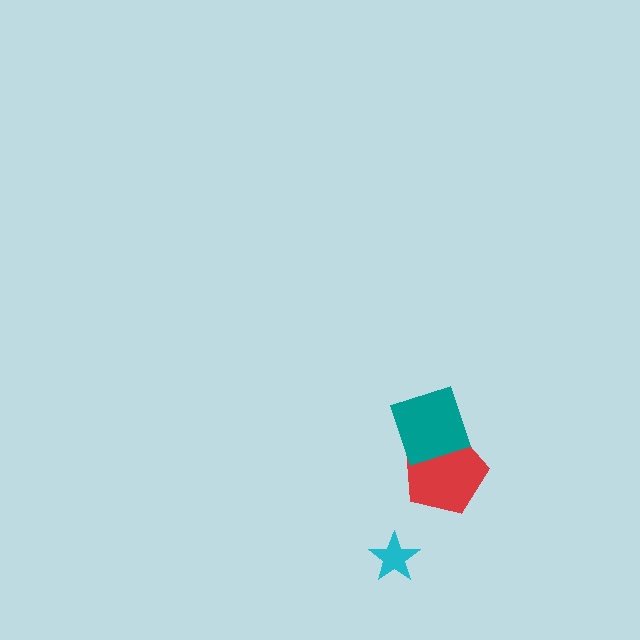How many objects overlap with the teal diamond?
1 object overlaps with the teal diamond.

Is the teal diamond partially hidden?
No, no other shape covers it.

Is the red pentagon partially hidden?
Yes, it is partially covered by another shape.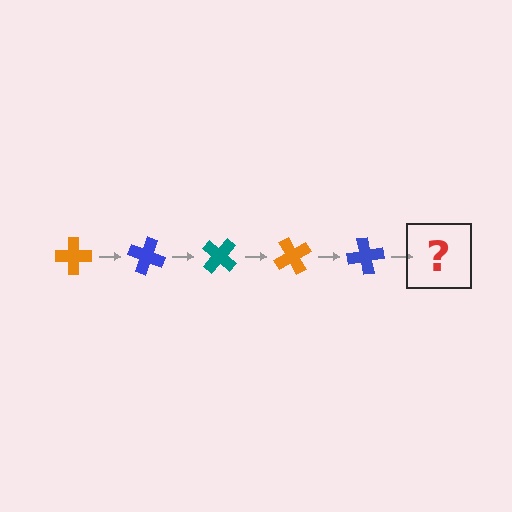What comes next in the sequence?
The next element should be a teal cross, rotated 100 degrees from the start.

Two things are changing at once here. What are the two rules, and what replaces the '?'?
The two rules are that it rotates 20 degrees each step and the color cycles through orange, blue, and teal. The '?' should be a teal cross, rotated 100 degrees from the start.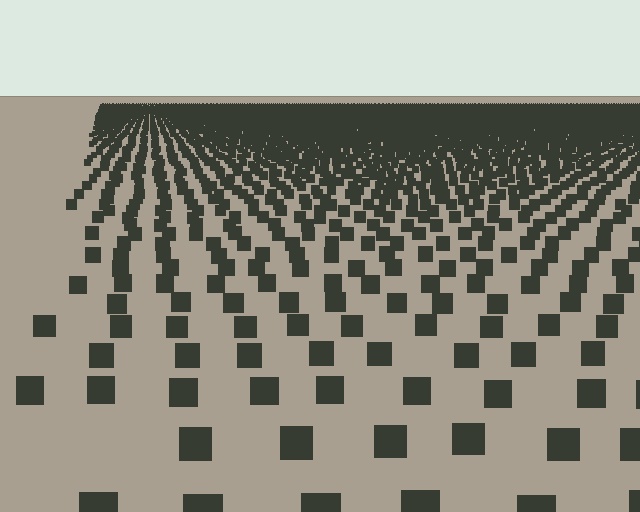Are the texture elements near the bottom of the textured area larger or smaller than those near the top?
Larger. Near the bottom, elements are closer to the viewer and appear at a bigger on-screen size.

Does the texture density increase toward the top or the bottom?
Density increases toward the top.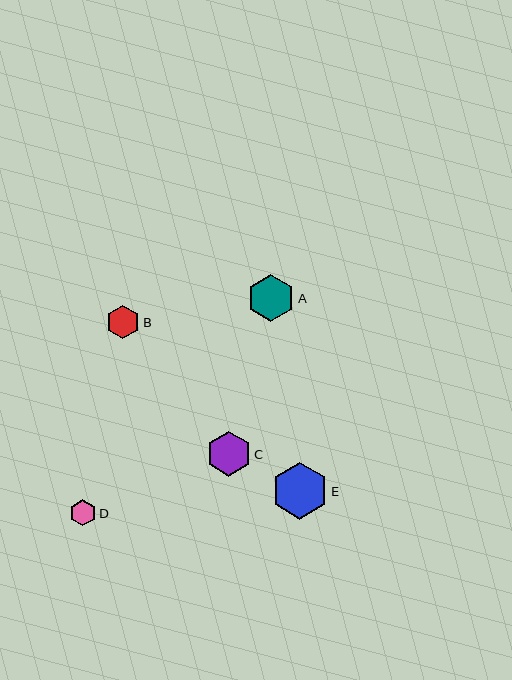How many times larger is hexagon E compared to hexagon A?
Hexagon E is approximately 1.2 times the size of hexagon A.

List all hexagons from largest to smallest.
From largest to smallest: E, A, C, B, D.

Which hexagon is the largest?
Hexagon E is the largest with a size of approximately 57 pixels.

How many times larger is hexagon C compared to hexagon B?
Hexagon C is approximately 1.3 times the size of hexagon B.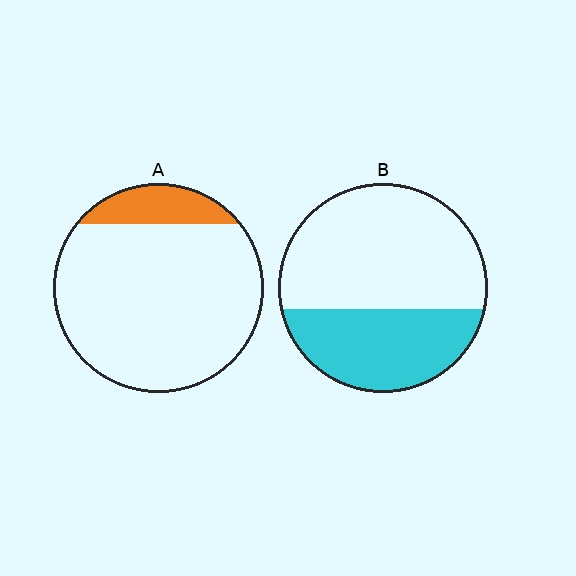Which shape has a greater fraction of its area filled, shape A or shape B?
Shape B.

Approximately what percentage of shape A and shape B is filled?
A is approximately 15% and B is approximately 35%.